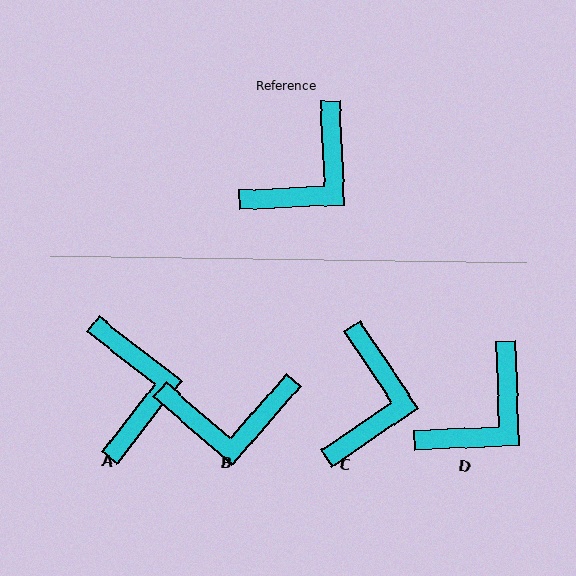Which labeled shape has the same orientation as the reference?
D.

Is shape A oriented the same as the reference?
No, it is off by about 50 degrees.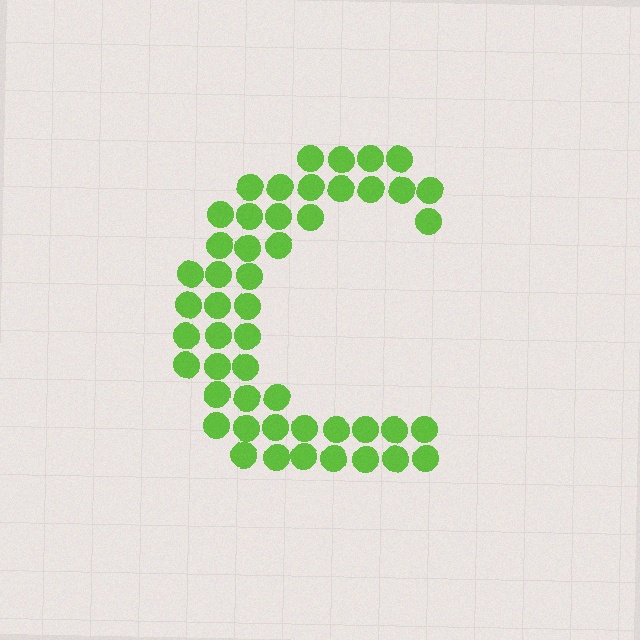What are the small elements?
The small elements are circles.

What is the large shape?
The large shape is the letter C.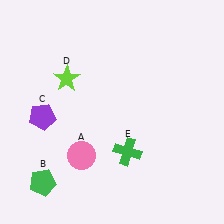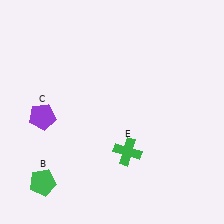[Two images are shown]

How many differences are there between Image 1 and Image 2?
There are 2 differences between the two images.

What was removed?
The pink circle (A), the lime star (D) were removed in Image 2.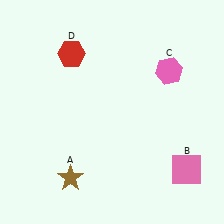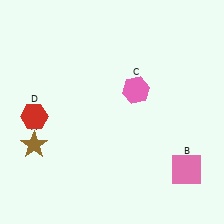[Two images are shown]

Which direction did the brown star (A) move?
The brown star (A) moved left.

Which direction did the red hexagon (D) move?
The red hexagon (D) moved down.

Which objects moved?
The objects that moved are: the brown star (A), the pink hexagon (C), the red hexagon (D).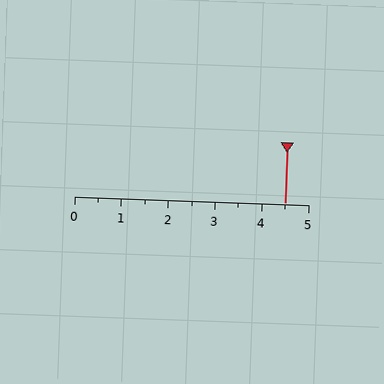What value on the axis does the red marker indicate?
The marker indicates approximately 4.5.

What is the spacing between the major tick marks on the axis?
The major ticks are spaced 1 apart.